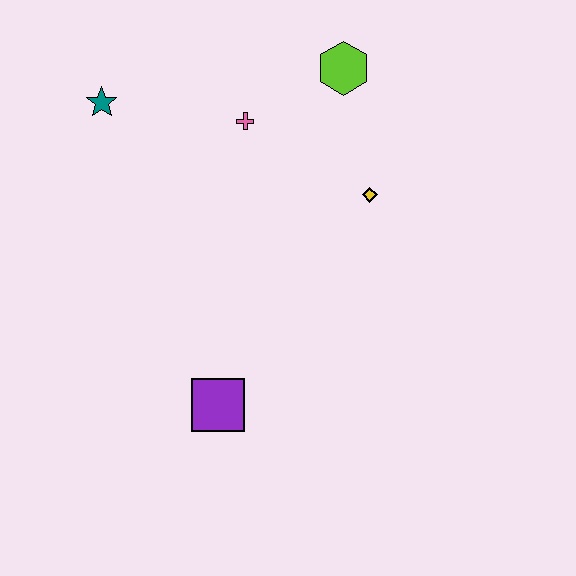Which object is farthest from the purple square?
The lime hexagon is farthest from the purple square.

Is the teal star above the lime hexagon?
No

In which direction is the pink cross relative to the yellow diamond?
The pink cross is to the left of the yellow diamond.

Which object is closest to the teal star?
The pink cross is closest to the teal star.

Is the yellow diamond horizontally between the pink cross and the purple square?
No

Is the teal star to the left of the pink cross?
Yes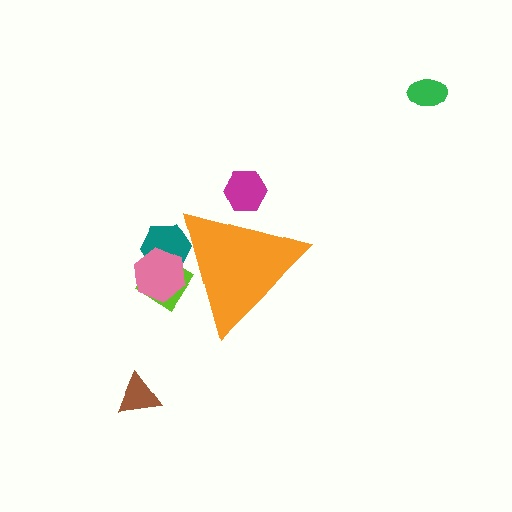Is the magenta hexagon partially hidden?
Yes, the magenta hexagon is partially hidden behind the orange triangle.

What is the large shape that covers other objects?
An orange triangle.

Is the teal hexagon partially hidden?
Yes, the teal hexagon is partially hidden behind the orange triangle.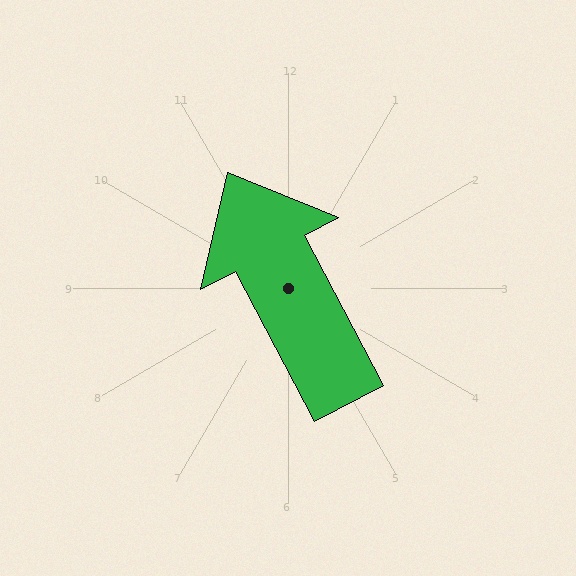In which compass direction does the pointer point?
Northwest.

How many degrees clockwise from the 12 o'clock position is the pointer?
Approximately 332 degrees.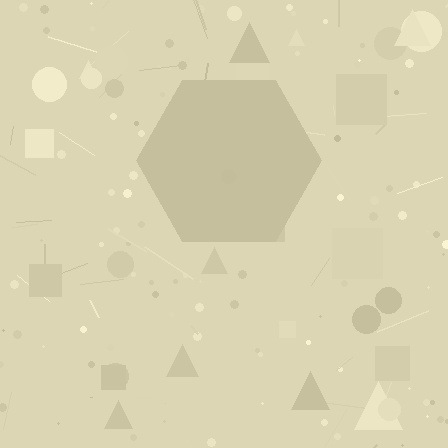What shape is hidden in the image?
A hexagon is hidden in the image.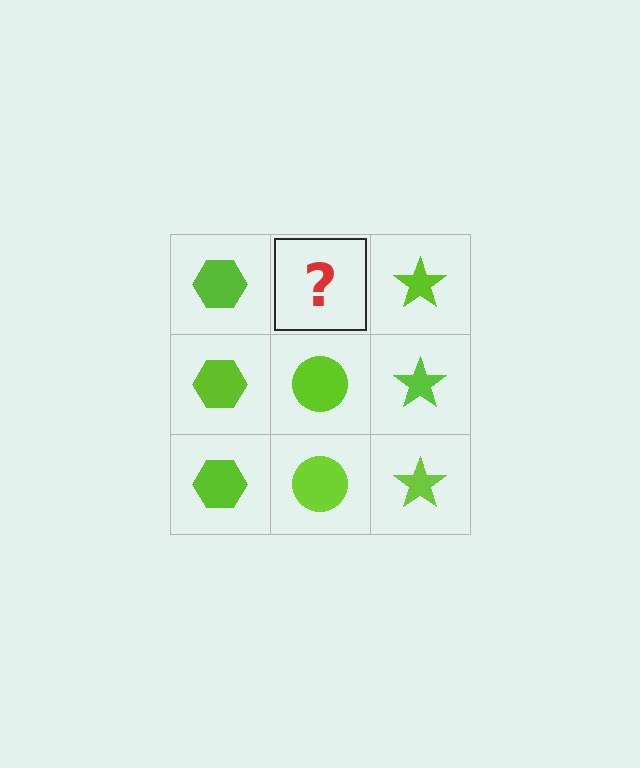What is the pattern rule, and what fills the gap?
The rule is that each column has a consistent shape. The gap should be filled with a lime circle.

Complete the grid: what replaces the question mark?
The question mark should be replaced with a lime circle.